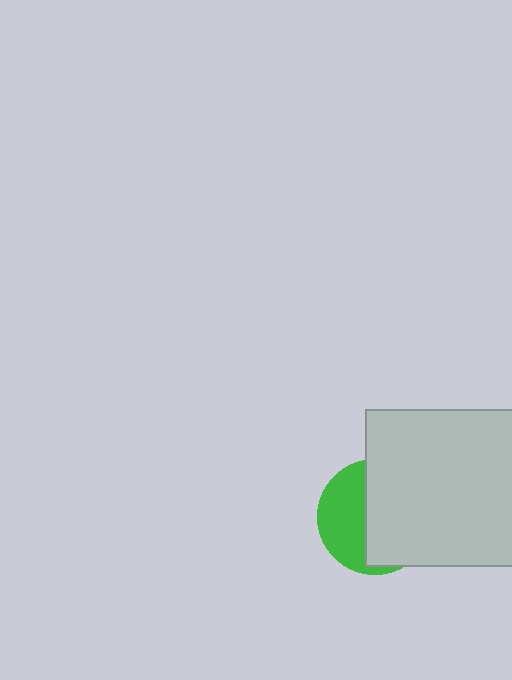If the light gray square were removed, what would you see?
You would see the complete green circle.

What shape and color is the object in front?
The object in front is a light gray square.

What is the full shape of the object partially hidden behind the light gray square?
The partially hidden object is a green circle.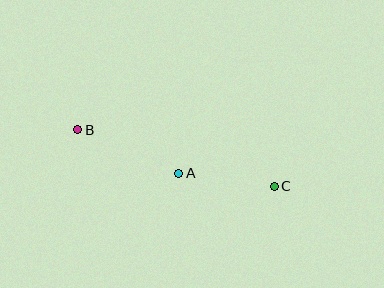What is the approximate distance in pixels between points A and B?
The distance between A and B is approximately 110 pixels.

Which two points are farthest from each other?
Points B and C are farthest from each other.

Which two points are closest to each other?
Points A and C are closest to each other.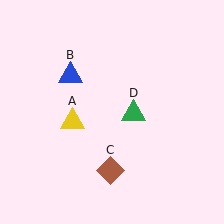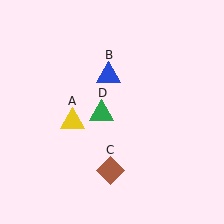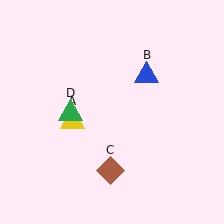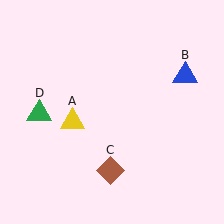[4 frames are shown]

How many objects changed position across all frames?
2 objects changed position: blue triangle (object B), green triangle (object D).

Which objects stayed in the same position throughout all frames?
Yellow triangle (object A) and brown diamond (object C) remained stationary.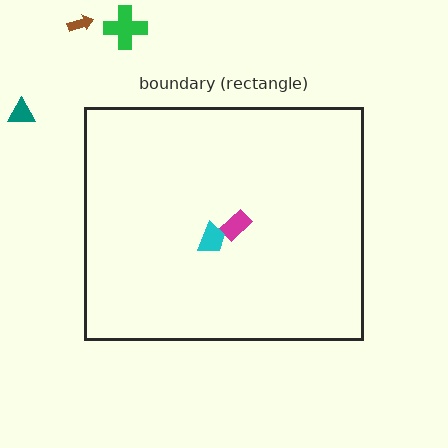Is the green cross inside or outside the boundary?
Outside.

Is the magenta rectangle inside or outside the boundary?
Inside.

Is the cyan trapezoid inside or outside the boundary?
Inside.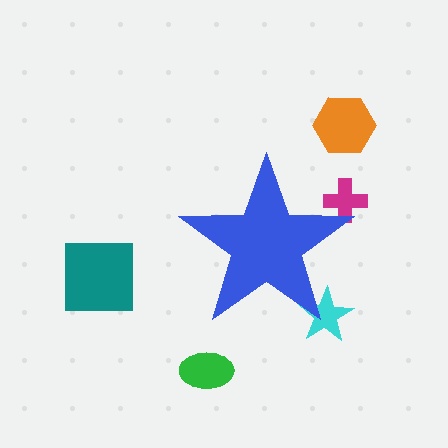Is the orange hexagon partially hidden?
No, the orange hexagon is fully visible.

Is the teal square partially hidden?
No, the teal square is fully visible.